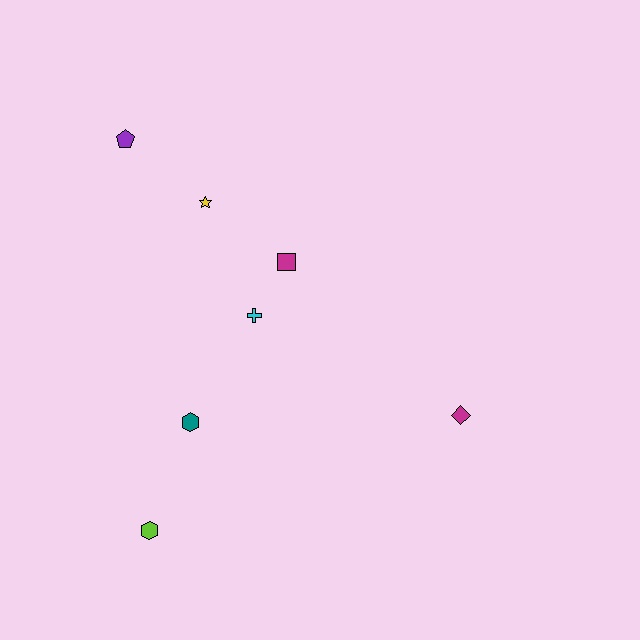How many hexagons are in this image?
There are 2 hexagons.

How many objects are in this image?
There are 7 objects.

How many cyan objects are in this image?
There is 1 cyan object.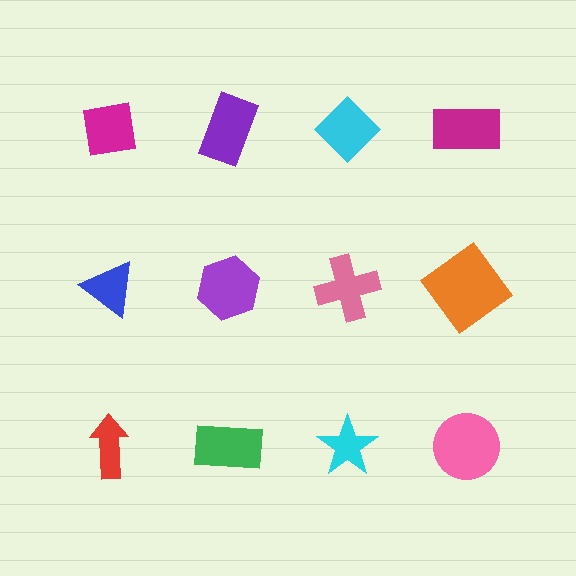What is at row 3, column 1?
A red arrow.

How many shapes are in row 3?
4 shapes.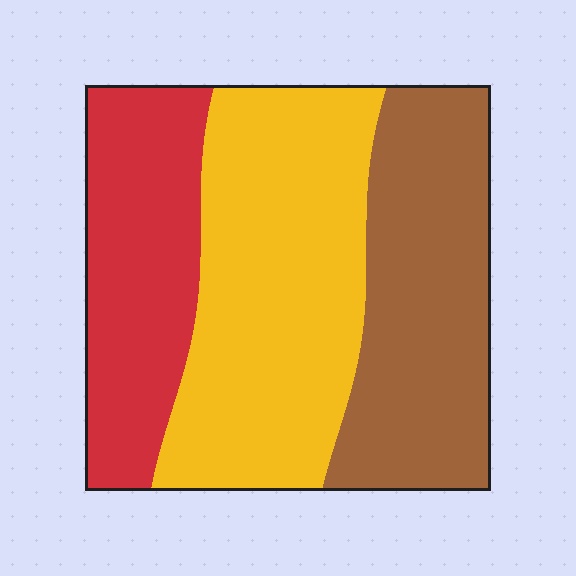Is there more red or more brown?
Brown.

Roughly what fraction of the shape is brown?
Brown covers around 30% of the shape.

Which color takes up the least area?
Red, at roughly 25%.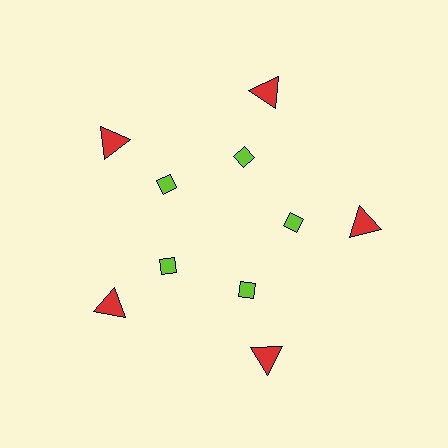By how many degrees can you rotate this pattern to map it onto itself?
The pattern maps onto itself every 72 degrees of rotation.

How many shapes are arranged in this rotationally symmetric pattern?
There are 10 shapes, arranged in 5 groups of 2.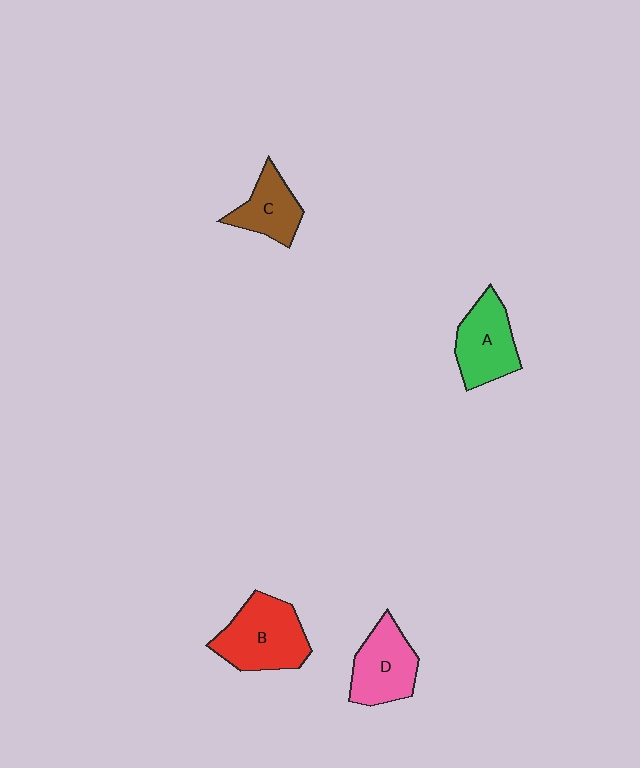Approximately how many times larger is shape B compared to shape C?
Approximately 1.6 times.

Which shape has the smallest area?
Shape C (brown).